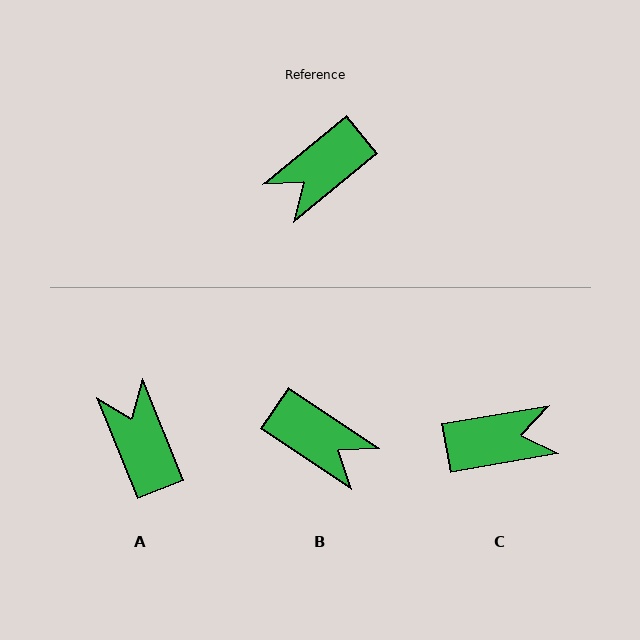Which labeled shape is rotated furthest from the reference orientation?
C, about 151 degrees away.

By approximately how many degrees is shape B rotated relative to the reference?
Approximately 107 degrees counter-clockwise.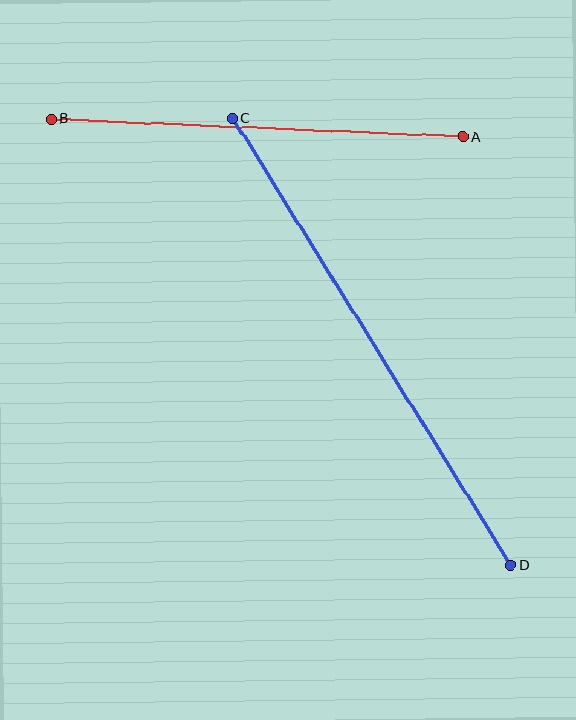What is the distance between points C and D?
The distance is approximately 526 pixels.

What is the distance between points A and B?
The distance is approximately 412 pixels.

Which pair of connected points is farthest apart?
Points C and D are farthest apart.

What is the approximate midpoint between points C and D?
The midpoint is at approximately (372, 342) pixels.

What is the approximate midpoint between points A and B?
The midpoint is at approximately (257, 128) pixels.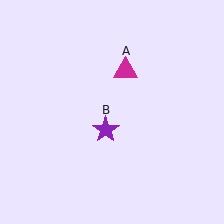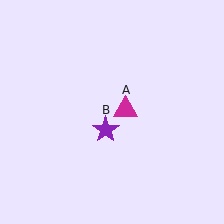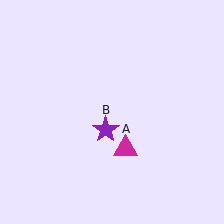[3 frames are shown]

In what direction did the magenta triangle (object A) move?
The magenta triangle (object A) moved down.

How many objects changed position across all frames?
1 object changed position: magenta triangle (object A).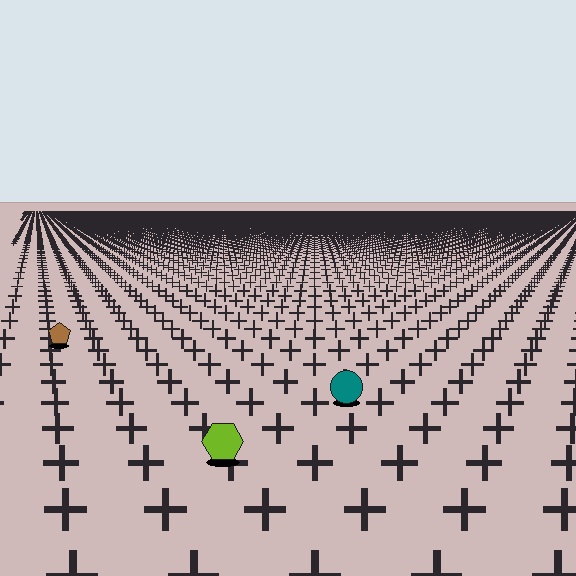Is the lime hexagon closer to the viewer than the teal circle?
Yes. The lime hexagon is closer — you can tell from the texture gradient: the ground texture is coarser near it.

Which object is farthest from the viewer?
The brown pentagon is farthest from the viewer. It appears smaller and the ground texture around it is denser.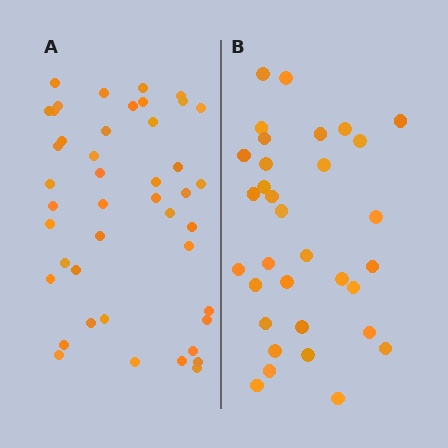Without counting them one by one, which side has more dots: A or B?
Region A (the left region) has more dots.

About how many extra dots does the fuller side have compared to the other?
Region A has roughly 12 or so more dots than region B.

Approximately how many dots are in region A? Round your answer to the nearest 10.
About 40 dots. (The exact count is 44, which rounds to 40.)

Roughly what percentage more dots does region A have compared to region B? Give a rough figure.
About 35% more.